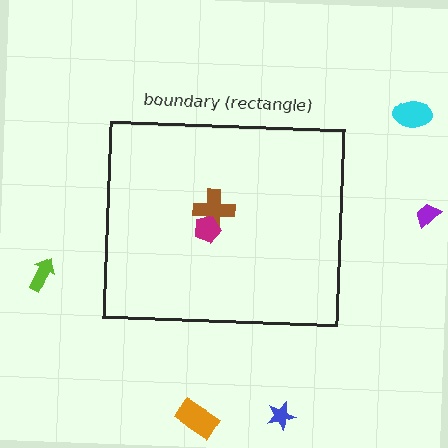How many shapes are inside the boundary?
2 inside, 5 outside.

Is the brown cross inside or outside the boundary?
Inside.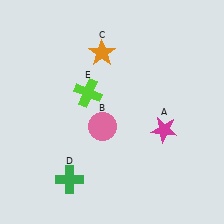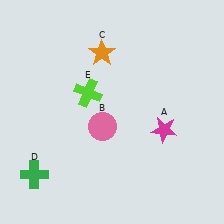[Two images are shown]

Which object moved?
The green cross (D) moved left.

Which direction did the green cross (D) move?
The green cross (D) moved left.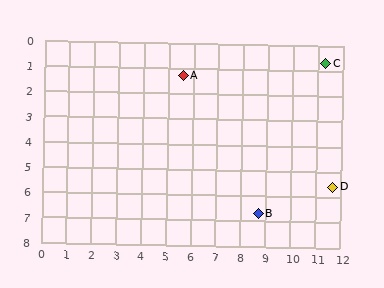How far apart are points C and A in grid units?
Points C and A are about 5.7 grid units apart.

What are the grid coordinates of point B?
Point B is at approximately (8.7, 6.7).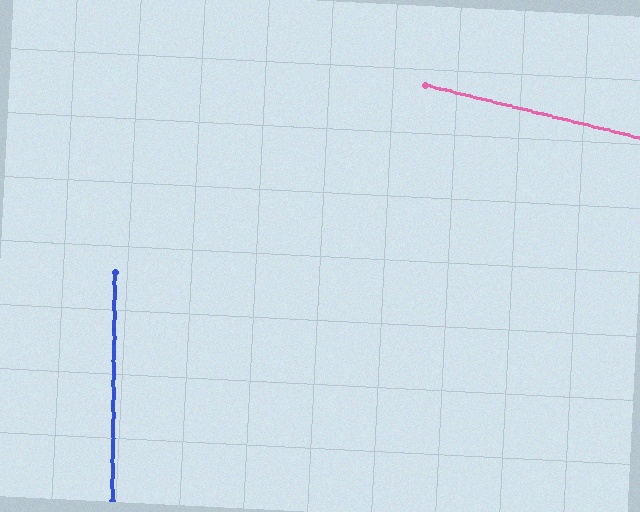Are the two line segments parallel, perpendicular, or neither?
Neither parallel nor perpendicular — they differ by about 77°.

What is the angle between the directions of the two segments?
Approximately 77 degrees.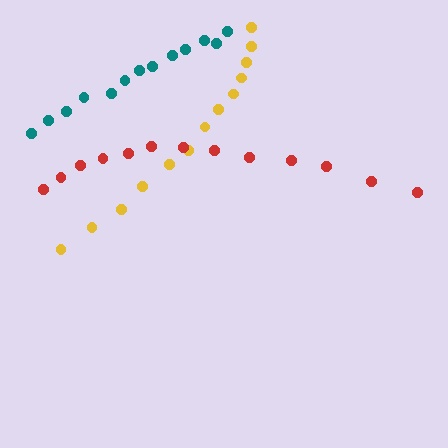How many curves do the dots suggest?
There are 3 distinct paths.